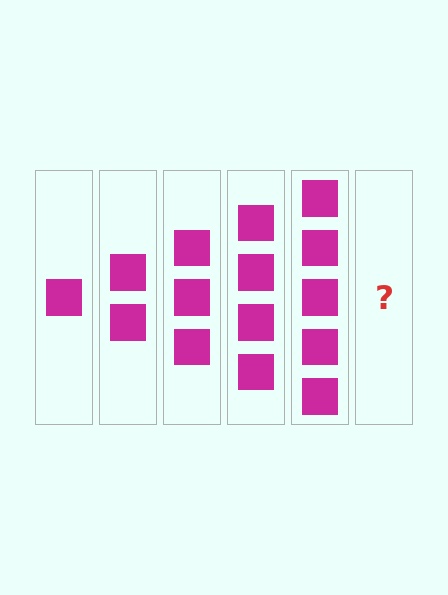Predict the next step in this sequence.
The next step is 6 squares.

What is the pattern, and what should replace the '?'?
The pattern is that each step adds one more square. The '?' should be 6 squares.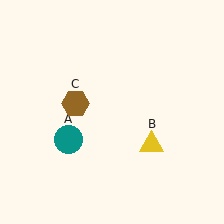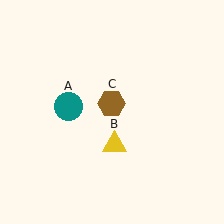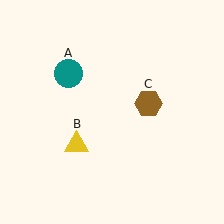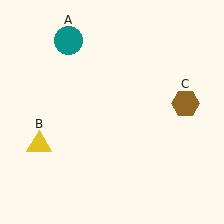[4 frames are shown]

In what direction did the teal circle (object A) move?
The teal circle (object A) moved up.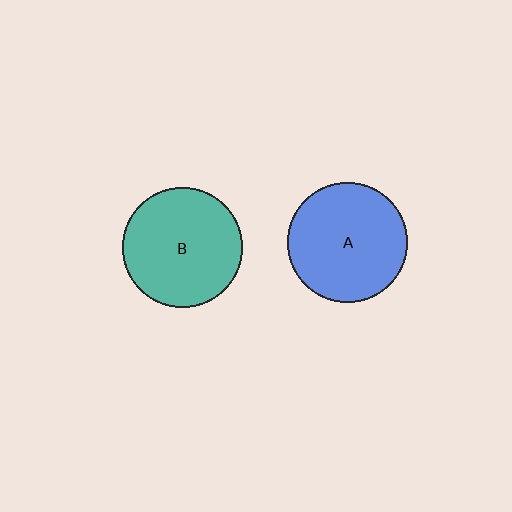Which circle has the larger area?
Circle A (blue).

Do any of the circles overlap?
No, none of the circles overlap.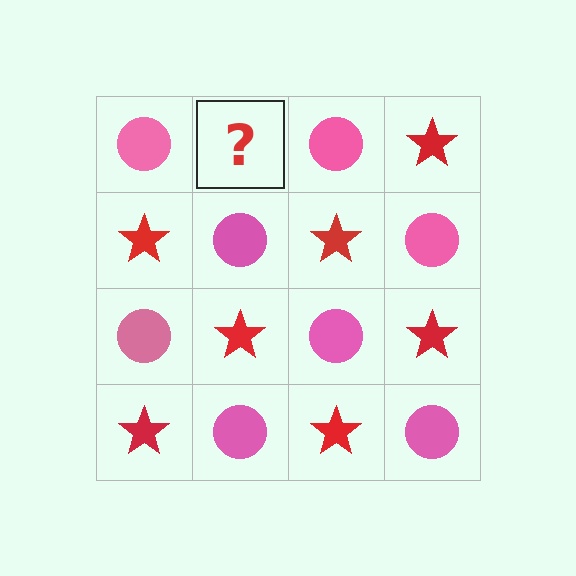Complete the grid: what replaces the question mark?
The question mark should be replaced with a red star.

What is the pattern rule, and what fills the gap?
The rule is that it alternates pink circle and red star in a checkerboard pattern. The gap should be filled with a red star.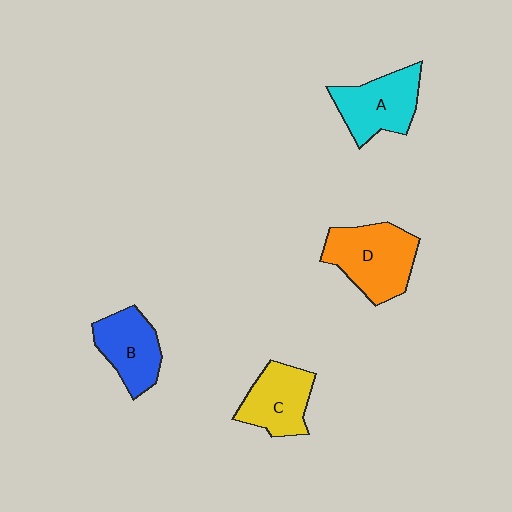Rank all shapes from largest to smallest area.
From largest to smallest: D (orange), A (cyan), C (yellow), B (blue).